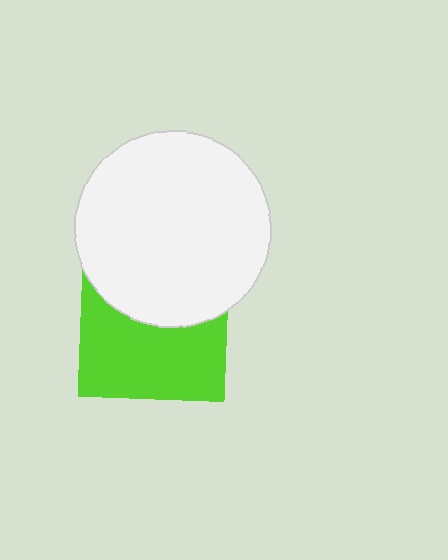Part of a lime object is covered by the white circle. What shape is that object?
It is a square.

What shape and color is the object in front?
The object in front is a white circle.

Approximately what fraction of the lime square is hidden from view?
Roughly 43% of the lime square is hidden behind the white circle.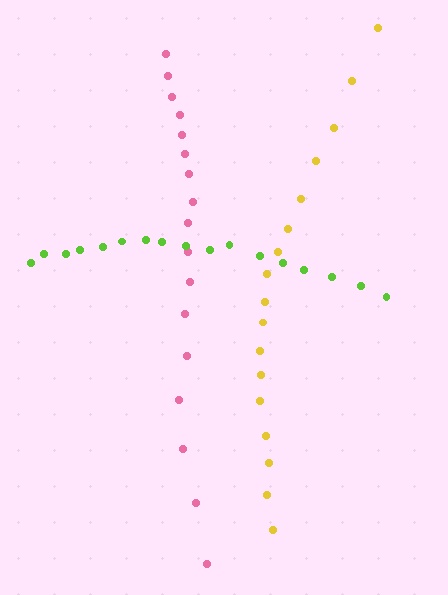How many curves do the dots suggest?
There are 3 distinct paths.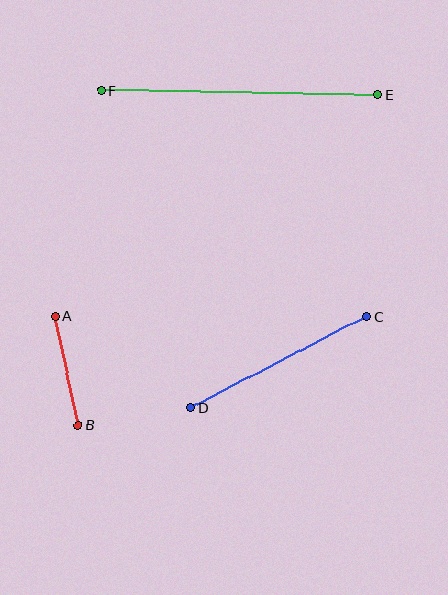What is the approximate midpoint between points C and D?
The midpoint is at approximately (278, 362) pixels.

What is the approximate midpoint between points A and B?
The midpoint is at approximately (67, 371) pixels.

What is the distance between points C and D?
The distance is approximately 198 pixels.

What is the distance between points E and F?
The distance is approximately 277 pixels.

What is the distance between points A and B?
The distance is approximately 112 pixels.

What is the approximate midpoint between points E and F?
The midpoint is at approximately (240, 93) pixels.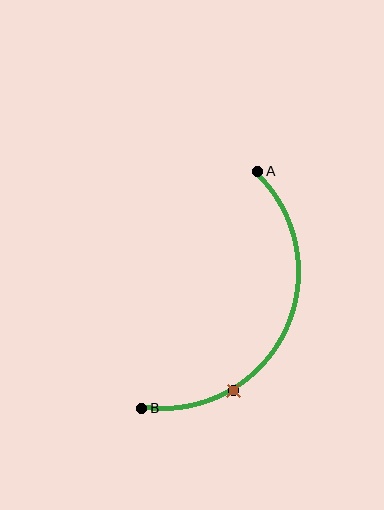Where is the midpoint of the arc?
The arc midpoint is the point on the curve farthest from the straight line joining A and B. It sits to the right of that line.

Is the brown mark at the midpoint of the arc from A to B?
No. The brown mark lies on the arc but is closer to endpoint B. The arc midpoint would be at the point on the curve equidistant along the arc from both A and B.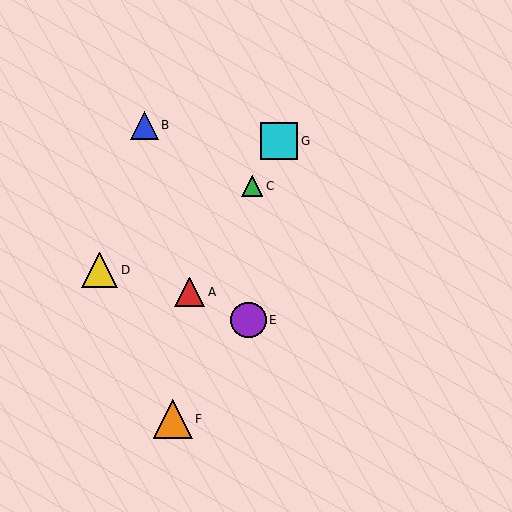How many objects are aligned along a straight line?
3 objects (A, C, G) are aligned along a straight line.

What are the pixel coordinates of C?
Object C is at (252, 186).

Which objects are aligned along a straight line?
Objects A, C, G are aligned along a straight line.